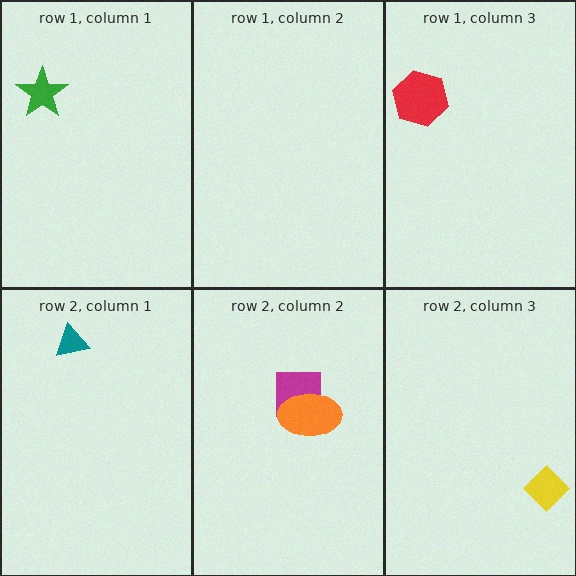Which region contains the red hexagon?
The row 1, column 3 region.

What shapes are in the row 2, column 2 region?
The magenta square, the orange ellipse.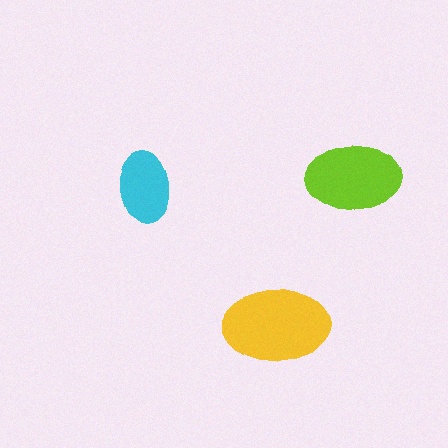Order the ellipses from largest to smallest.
the yellow one, the lime one, the cyan one.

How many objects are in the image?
There are 3 objects in the image.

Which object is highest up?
The lime ellipse is topmost.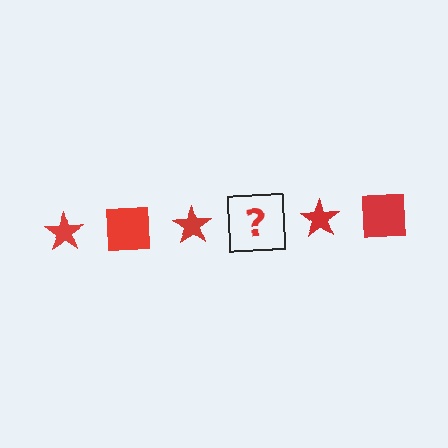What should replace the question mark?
The question mark should be replaced with a red square.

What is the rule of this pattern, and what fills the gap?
The rule is that the pattern cycles through star, square shapes in red. The gap should be filled with a red square.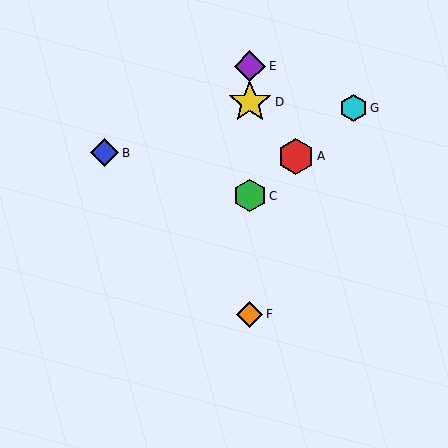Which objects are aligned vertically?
Objects C, D, E, F are aligned vertically.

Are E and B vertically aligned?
No, E is at x≈250 and B is at x≈105.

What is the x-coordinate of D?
Object D is at x≈250.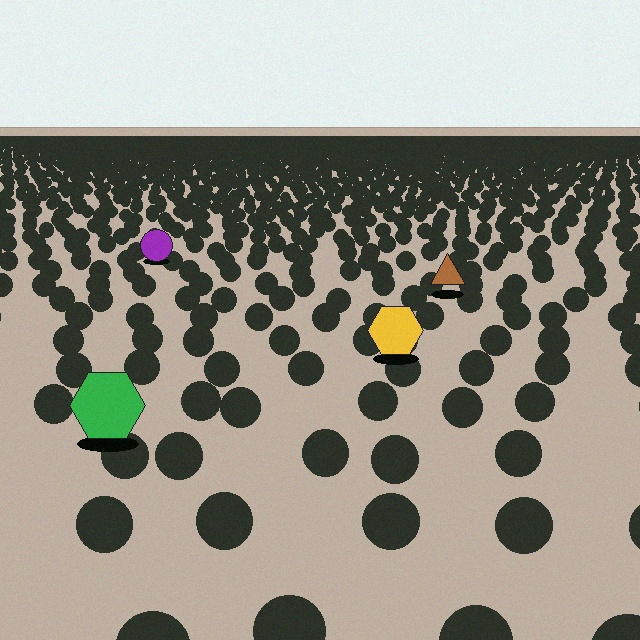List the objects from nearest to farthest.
From nearest to farthest: the green hexagon, the yellow hexagon, the brown triangle, the purple circle.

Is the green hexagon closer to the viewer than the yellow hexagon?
Yes. The green hexagon is closer — you can tell from the texture gradient: the ground texture is coarser near it.